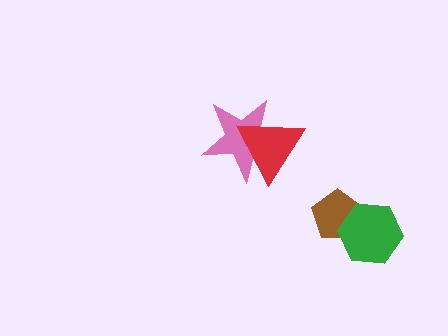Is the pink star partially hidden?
Yes, it is partially covered by another shape.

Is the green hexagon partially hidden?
No, no other shape covers it.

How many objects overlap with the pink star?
1 object overlaps with the pink star.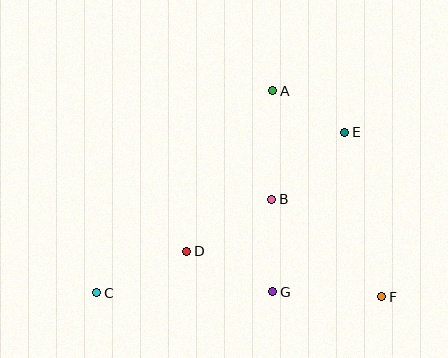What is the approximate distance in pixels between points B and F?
The distance between B and F is approximately 147 pixels.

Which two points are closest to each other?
Points A and E are closest to each other.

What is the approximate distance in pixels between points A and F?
The distance between A and F is approximately 233 pixels.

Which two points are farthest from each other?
Points C and E are farthest from each other.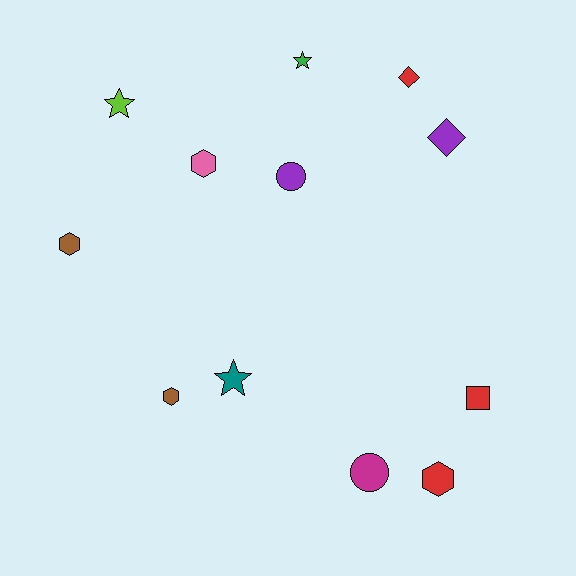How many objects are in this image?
There are 12 objects.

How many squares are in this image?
There is 1 square.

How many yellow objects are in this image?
There are no yellow objects.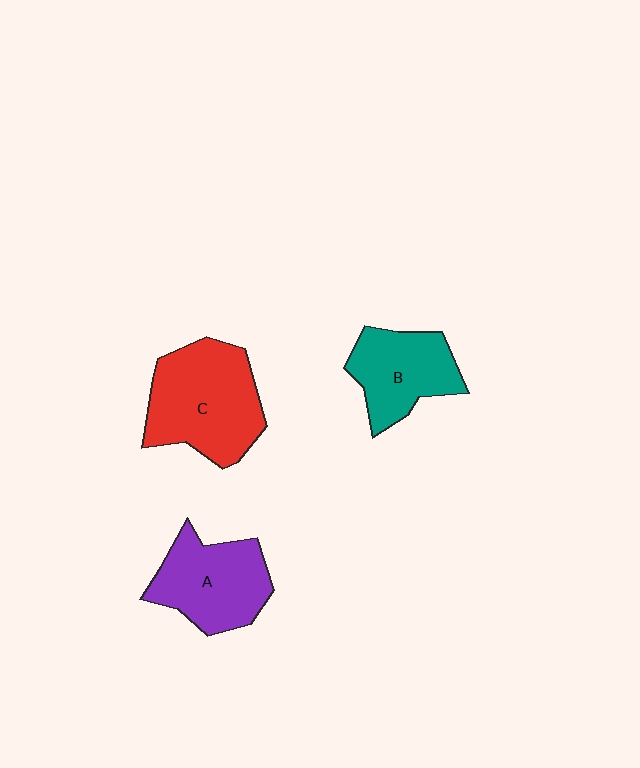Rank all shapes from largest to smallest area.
From largest to smallest: C (red), A (purple), B (teal).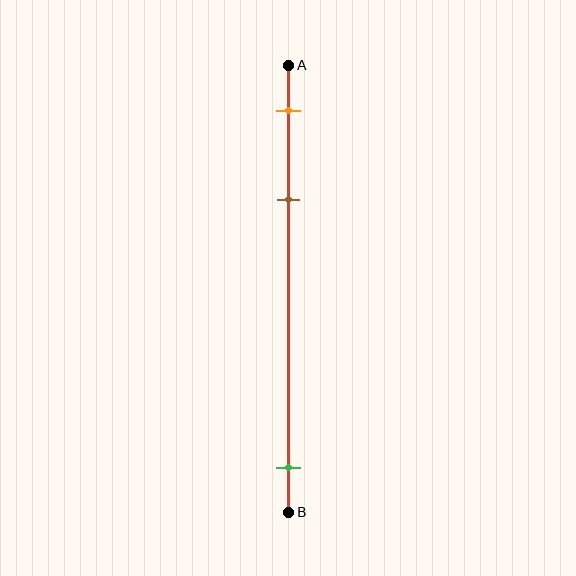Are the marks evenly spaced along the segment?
No, the marks are not evenly spaced.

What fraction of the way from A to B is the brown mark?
The brown mark is approximately 30% (0.3) of the way from A to B.